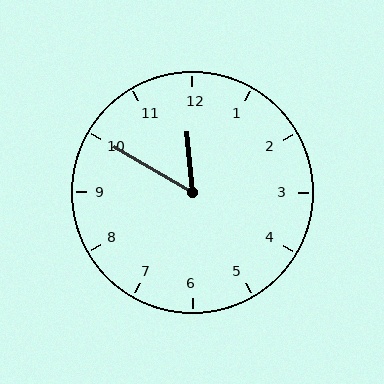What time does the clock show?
11:50.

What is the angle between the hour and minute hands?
Approximately 55 degrees.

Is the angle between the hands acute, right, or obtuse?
It is acute.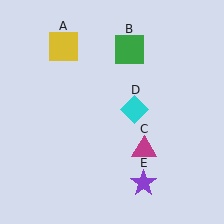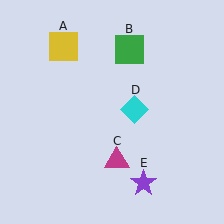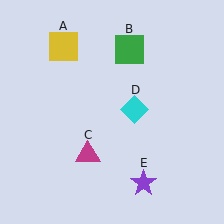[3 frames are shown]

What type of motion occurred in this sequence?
The magenta triangle (object C) rotated clockwise around the center of the scene.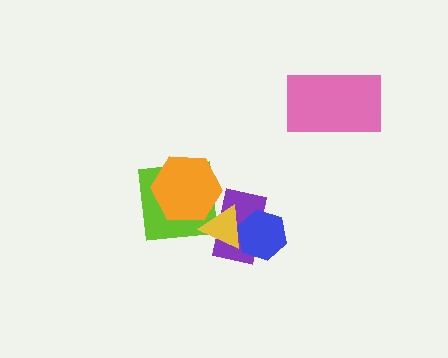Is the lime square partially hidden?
Yes, it is partially covered by another shape.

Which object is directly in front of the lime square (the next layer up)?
The yellow triangle is directly in front of the lime square.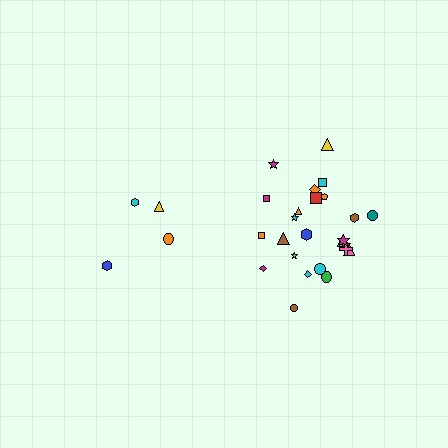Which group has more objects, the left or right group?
The right group.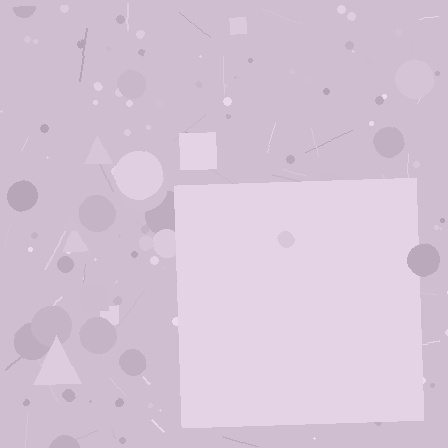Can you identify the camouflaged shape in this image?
The camouflaged shape is a square.